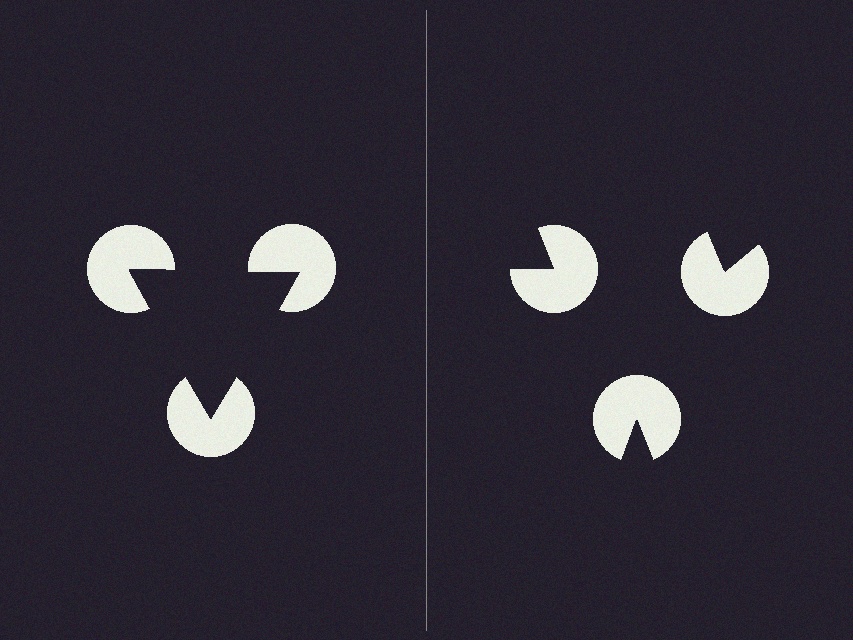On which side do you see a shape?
An illusory triangle appears on the left side. On the right side the wedge cuts are rotated, so no coherent shape forms.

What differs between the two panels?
The pac-man discs are positioned identically on both sides; only the wedge orientations differ. On the left they align to a triangle; on the right they are misaligned.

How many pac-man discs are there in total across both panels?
6 — 3 on each side.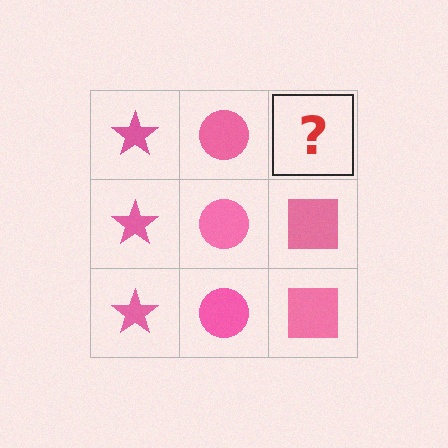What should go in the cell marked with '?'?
The missing cell should contain a pink square.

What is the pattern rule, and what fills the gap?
The rule is that each column has a consistent shape. The gap should be filled with a pink square.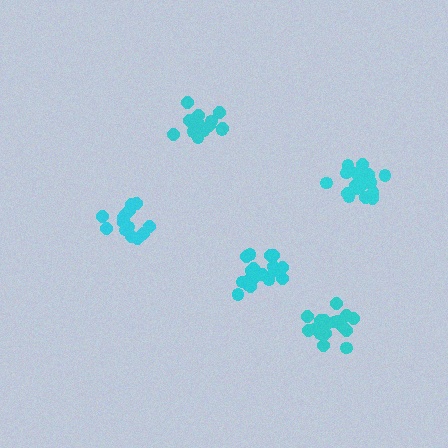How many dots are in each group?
Group 1: 19 dots, Group 2: 14 dots, Group 3: 14 dots, Group 4: 20 dots, Group 5: 19 dots (86 total).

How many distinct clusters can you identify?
There are 5 distinct clusters.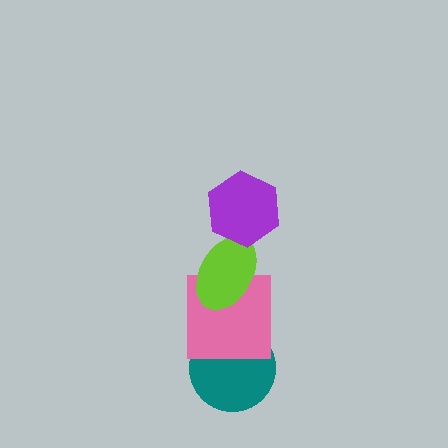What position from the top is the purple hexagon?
The purple hexagon is 1st from the top.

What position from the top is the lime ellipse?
The lime ellipse is 2nd from the top.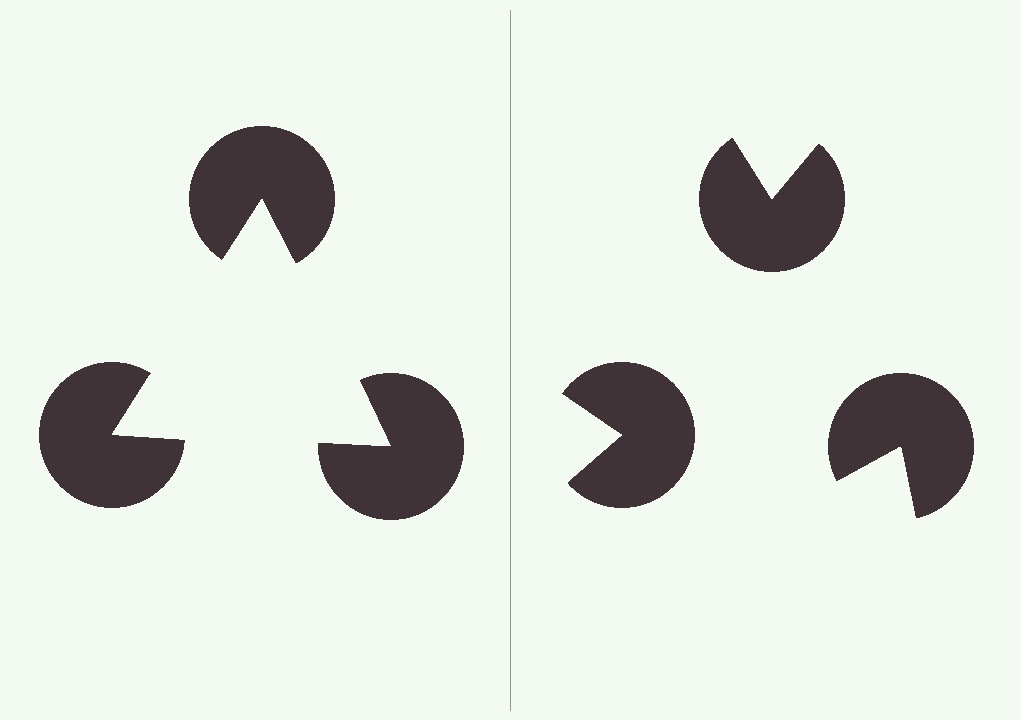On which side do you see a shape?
An illusory triangle appears on the left side. On the right side the wedge cuts are rotated, so no coherent shape forms.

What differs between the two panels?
The pac-man discs are positioned identically on both sides; only the wedge orientations differ. On the left they align to a triangle; on the right they are misaligned.